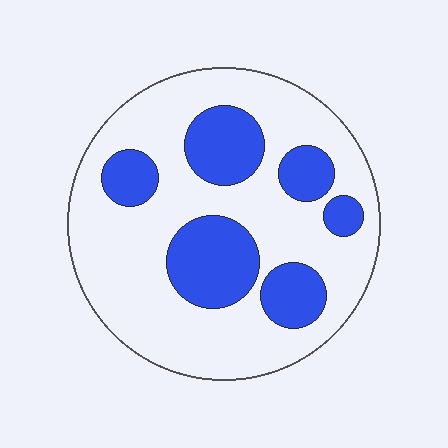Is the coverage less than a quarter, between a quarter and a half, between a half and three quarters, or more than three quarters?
Between a quarter and a half.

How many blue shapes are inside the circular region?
6.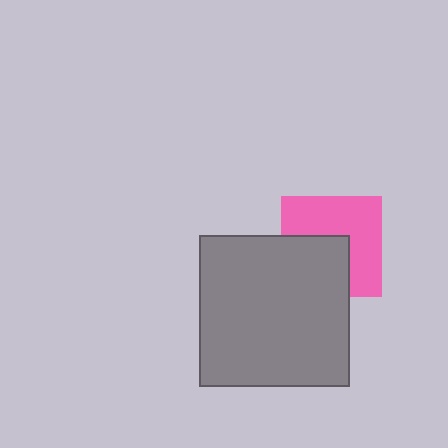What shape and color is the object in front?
The object in front is a gray square.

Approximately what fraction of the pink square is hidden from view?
Roughly 41% of the pink square is hidden behind the gray square.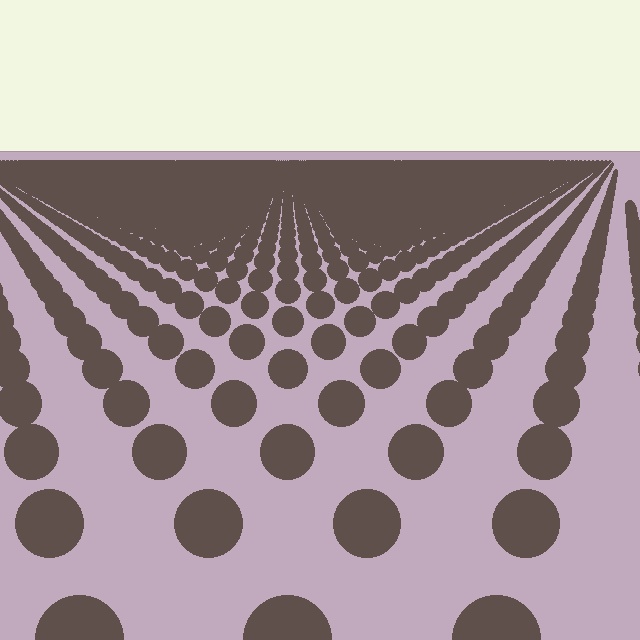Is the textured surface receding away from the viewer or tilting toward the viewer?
The surface is receding away from the viewer. Texture elements get smaller and denser toward the top.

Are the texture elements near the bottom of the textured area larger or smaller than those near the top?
Larger. Near the bottom, elements are closer to the viewer and appear at a bigger on-screen size.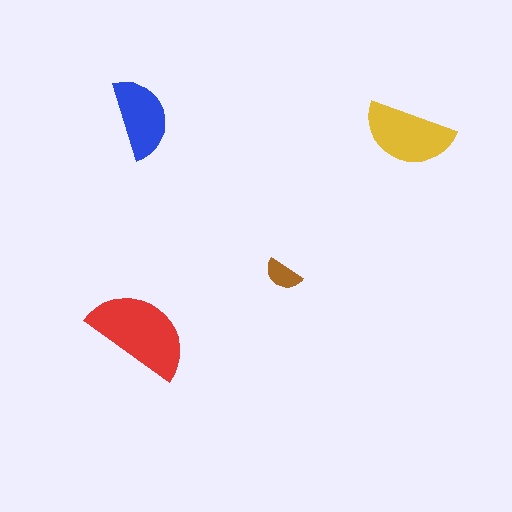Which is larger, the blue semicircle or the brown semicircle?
The blue one.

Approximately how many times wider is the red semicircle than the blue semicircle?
About 1.5 times wider.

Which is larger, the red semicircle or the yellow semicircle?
The red one.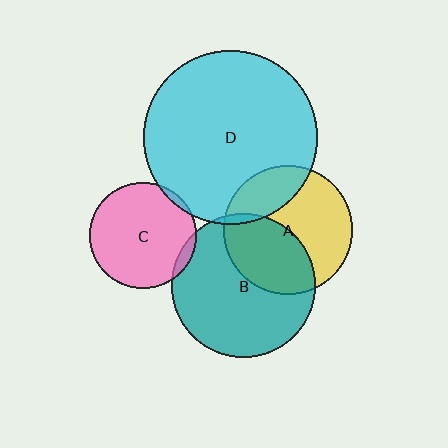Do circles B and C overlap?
Yes.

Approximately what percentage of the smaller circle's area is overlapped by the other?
Approximately 5%.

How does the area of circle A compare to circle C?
Approximately 1.5 times.